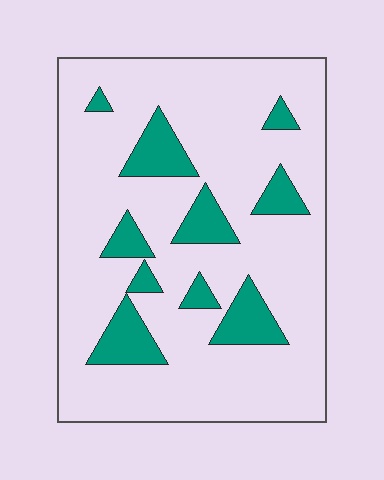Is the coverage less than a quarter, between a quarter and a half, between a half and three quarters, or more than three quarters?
Less than a quarter.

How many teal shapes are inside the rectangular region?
10.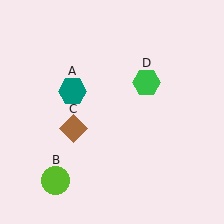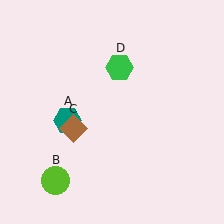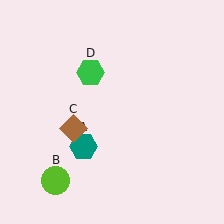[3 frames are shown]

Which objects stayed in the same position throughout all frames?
Lime circle (object B) and brown diamond (object C) remained stationary.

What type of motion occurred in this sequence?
The teal hexagon (object A), green hexagon (object D) rotated counterclockwise around the center of the scene.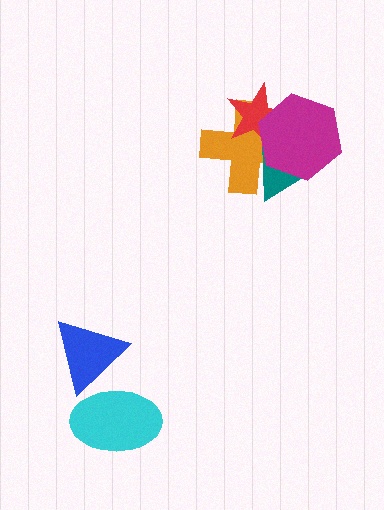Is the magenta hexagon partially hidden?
No, no other shape covers it.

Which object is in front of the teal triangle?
The magenta hexagon is in front of the teal triangle.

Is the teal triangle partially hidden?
Yes, it is partially covered by another shape.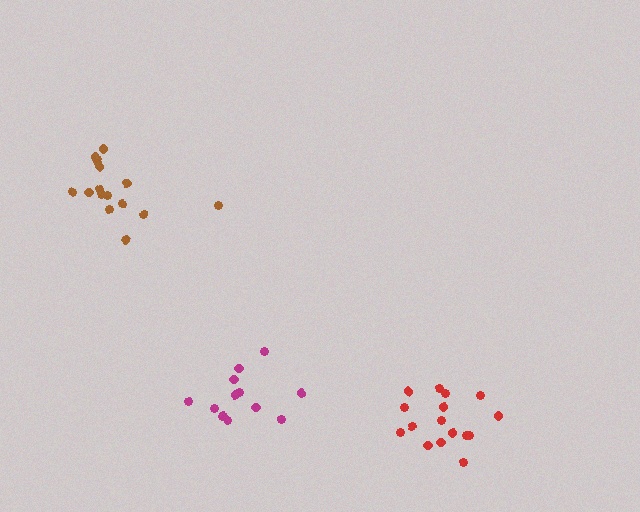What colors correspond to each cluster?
The clusters are colored: brown, red, magenta.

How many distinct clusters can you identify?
There are 3 distinct clusters.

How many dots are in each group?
Group 1: 16 dots, Group 2: 16 dots, Group 3: 13 dots (45 total).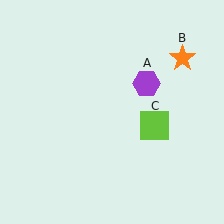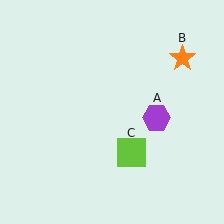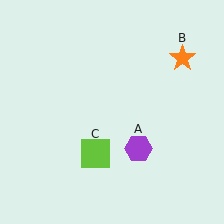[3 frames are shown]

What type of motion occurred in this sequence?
The purple hexagon (object A), lime square (object C) rotated clockwise around the center of the scene.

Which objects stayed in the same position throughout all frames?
Orange star (object B) remained stationary.